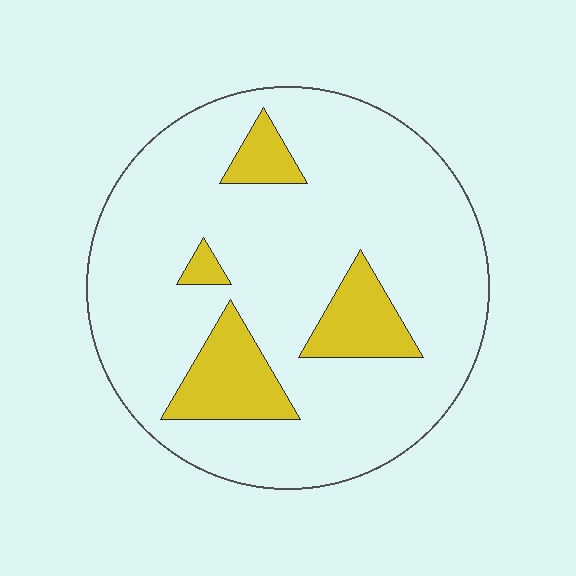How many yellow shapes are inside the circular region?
4.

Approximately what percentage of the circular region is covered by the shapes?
Approximately 15%.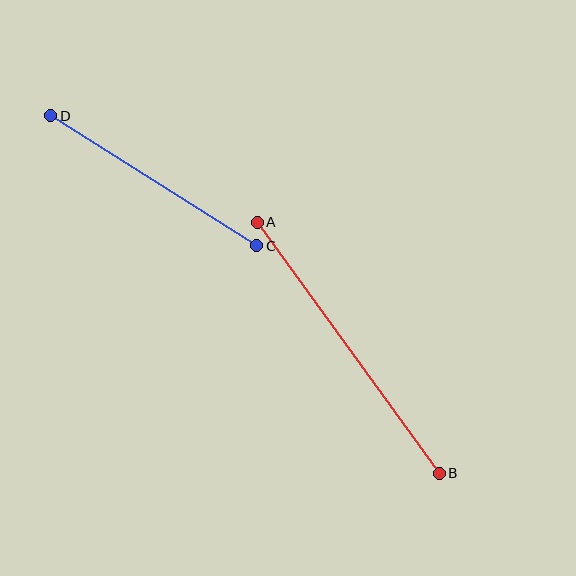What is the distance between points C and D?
The distance is approximately 244 pixels.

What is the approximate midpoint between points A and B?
The midpoint is at approximately (348, 348) pixels.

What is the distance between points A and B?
The distance is approximately 310 pixels.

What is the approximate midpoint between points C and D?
The midpoint is at approximately (154, 181) pixels.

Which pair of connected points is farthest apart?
Points A and B are farthest apart.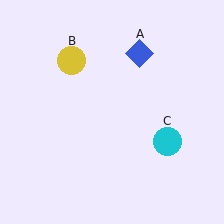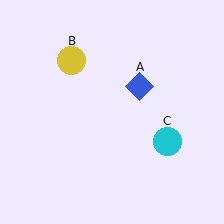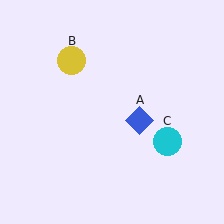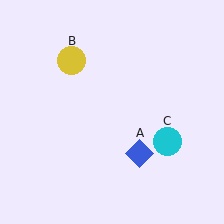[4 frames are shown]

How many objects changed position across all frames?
1 object changed position: blue diamond (object A).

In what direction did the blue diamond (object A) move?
The blue diamond (object A) moved down.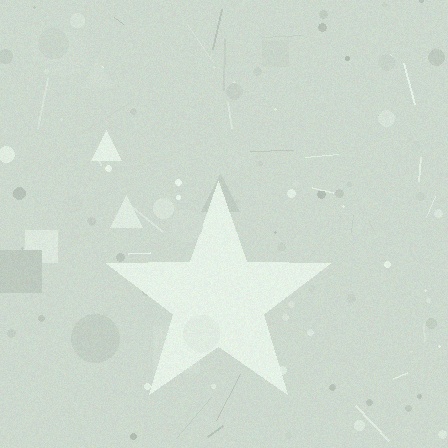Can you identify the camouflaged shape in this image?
The camouflaged shape is a star.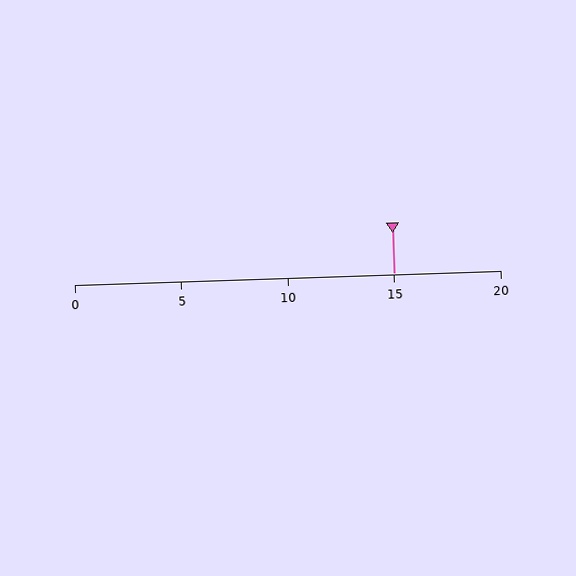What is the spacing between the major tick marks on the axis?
The major ticks are spaced 5 apart.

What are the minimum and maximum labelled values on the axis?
The axis runs from 0 to 20.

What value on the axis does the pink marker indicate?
The marker indicates approximately 15.